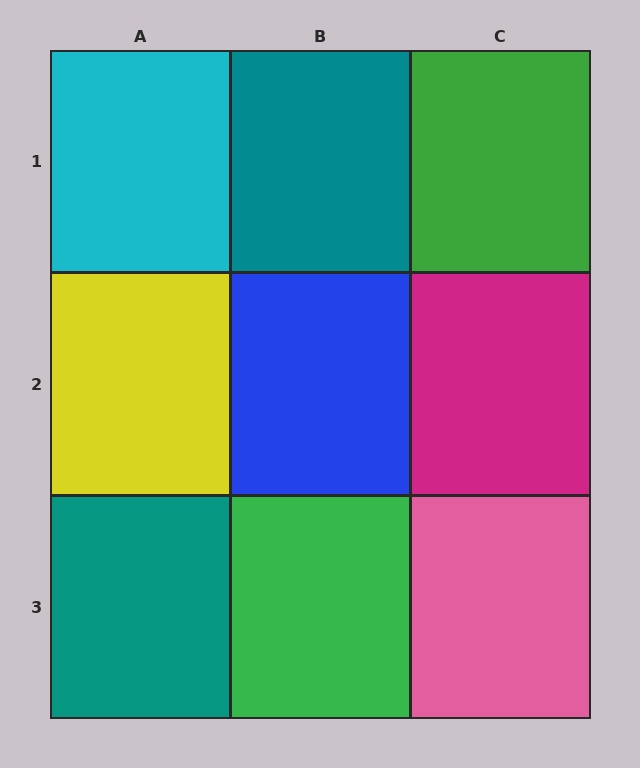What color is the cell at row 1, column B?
Teal.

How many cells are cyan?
1 cell is cyan.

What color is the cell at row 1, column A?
Cyan.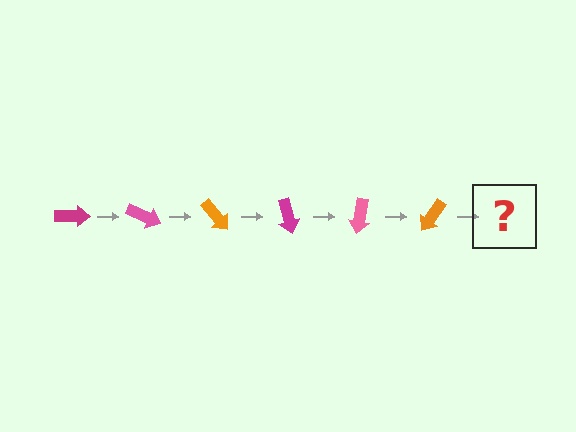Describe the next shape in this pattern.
It should be a magenta arrow, rotated 150 degrees from the start.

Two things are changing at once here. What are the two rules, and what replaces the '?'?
The two rules are that it rotates 25 degrees each step and the color cycles through magenta, pink, and orange. The '?' should be a magenta arrow, rotated 150 degrees from the start.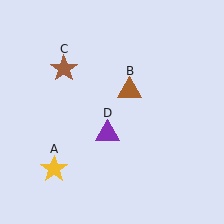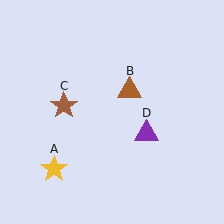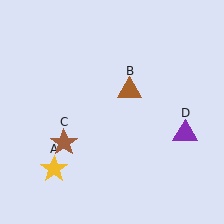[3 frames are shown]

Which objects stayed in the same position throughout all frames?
Yellow star (object A) and brown triangle (object B) remained stationary.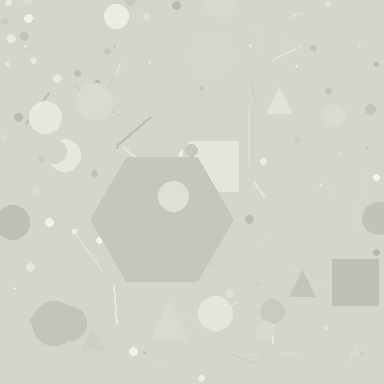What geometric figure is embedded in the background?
A hexagon is embedded in the background.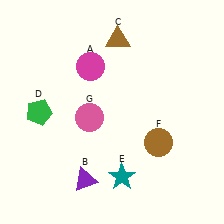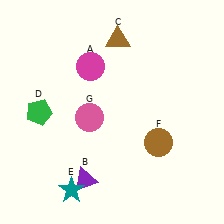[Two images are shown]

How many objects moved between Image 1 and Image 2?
1 object moved between the two images.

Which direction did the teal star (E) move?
The teal star (E) moved left.